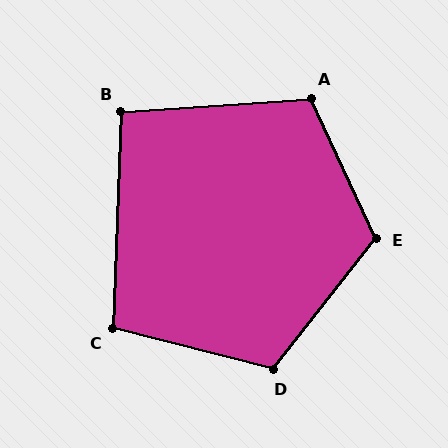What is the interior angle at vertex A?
Approximately 111 degrees (obtuse).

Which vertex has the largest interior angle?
E, at approximately 117 degrees.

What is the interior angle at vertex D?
Approximately 114 degrees (obtuse).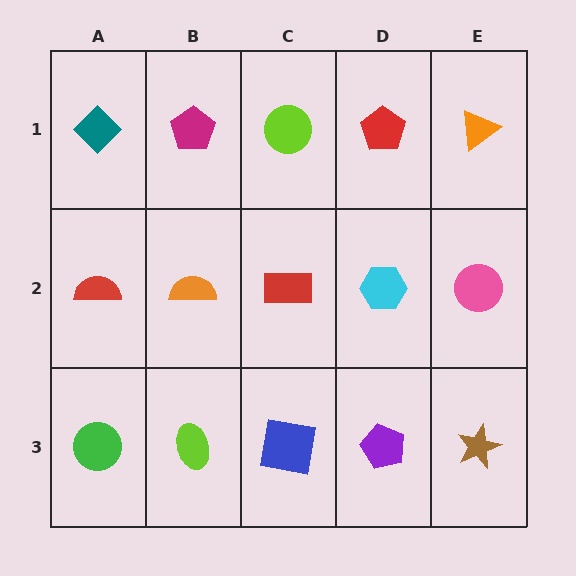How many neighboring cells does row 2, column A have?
3.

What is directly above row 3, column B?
An orange semicircle.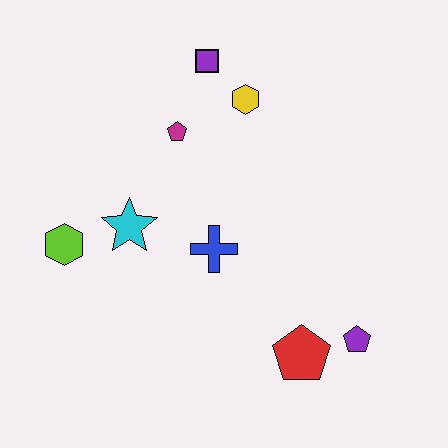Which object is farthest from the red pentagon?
The purple square is farthest from the red pentagon.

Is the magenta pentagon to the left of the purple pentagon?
Yes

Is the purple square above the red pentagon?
Yes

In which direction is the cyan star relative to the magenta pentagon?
The cyan star is below the magenta pentagon.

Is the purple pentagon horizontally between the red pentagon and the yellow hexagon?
No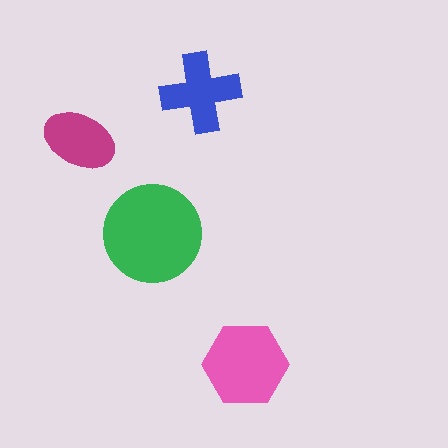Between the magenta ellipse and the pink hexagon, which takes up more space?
The pink hexagon.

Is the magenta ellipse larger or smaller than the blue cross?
Smaller.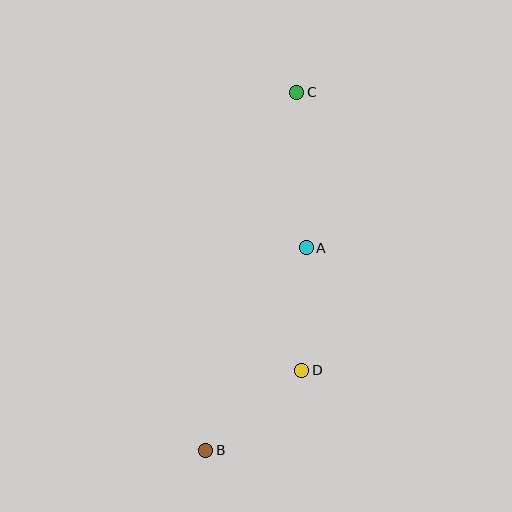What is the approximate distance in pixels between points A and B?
The distance between A and B is approximately 226 pixels.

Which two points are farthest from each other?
Points B and C are farthest from each other.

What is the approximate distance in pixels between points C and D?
The distance between C and D is approximately 278 pixels.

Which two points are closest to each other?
Points A and D are closest to each other.